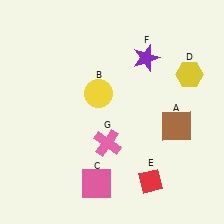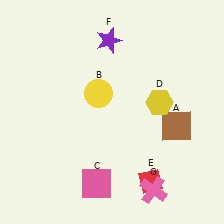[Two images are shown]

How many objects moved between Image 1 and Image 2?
3 objects moved between the two images.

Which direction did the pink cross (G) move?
The pink cross (G) moved down.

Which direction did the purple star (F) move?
The purple star (F) moved left.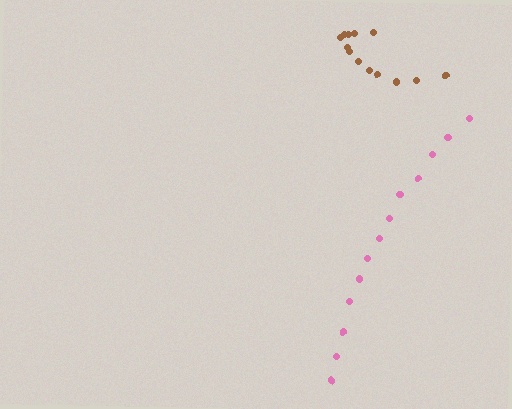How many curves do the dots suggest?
There are 2 distinct paths.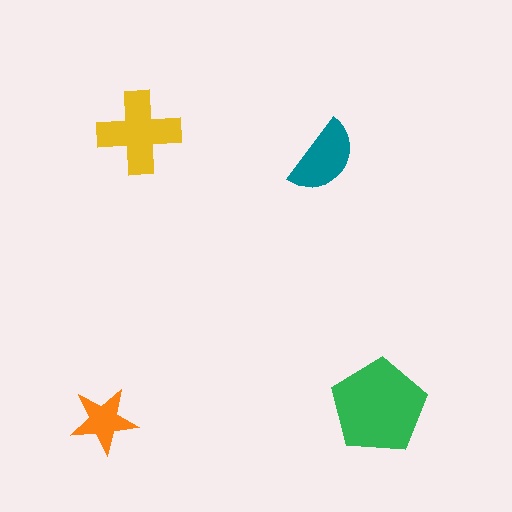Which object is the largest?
The green pentagon.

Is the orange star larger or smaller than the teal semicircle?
Smaller.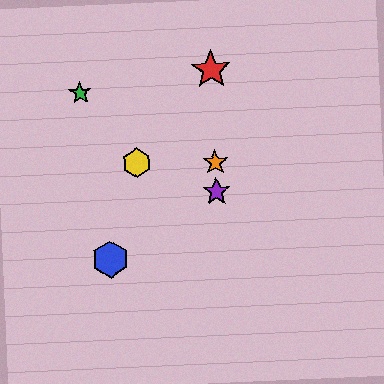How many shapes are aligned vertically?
3 shapes (the red star, the purple star, the orange star) are aligned vertically.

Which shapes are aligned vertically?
The red star, the purple star, the orange star are aligned vertically.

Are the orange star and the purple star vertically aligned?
Yes, both are at x≈215.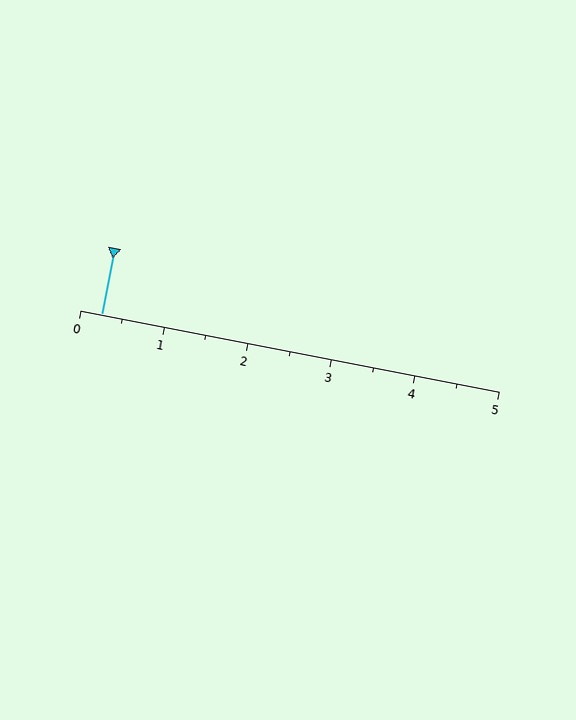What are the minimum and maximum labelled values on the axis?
The axis runs from 0 to 5.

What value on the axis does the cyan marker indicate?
The marker indicates approximately 0.2.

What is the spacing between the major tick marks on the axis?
The major ticks are spaced 1 apart.